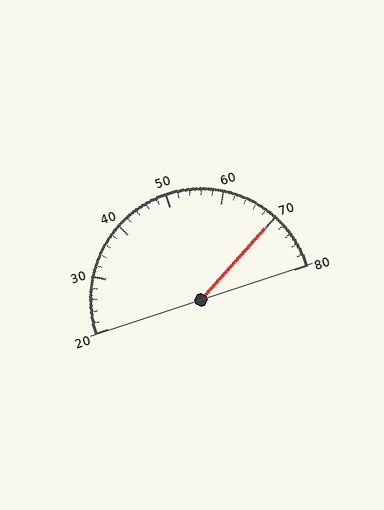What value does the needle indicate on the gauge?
The needle indicates approximately 70.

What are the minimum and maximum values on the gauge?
The gauge ranges from 20 to 80.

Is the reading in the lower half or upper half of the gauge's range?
The reading is in the upper half of the range (20 to 80).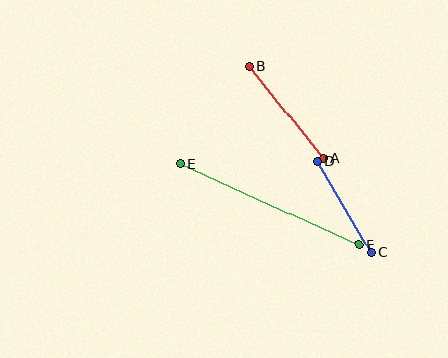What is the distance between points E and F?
The distance is approximately 196 pixels.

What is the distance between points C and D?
The distance is approximately 106 pixels.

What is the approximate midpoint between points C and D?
The midpoint is at approximately (344, 207) pixels.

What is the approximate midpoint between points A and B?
The midpoint is at approximately (286, 112) pixels.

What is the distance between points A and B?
The distance is approximately 118 pixels.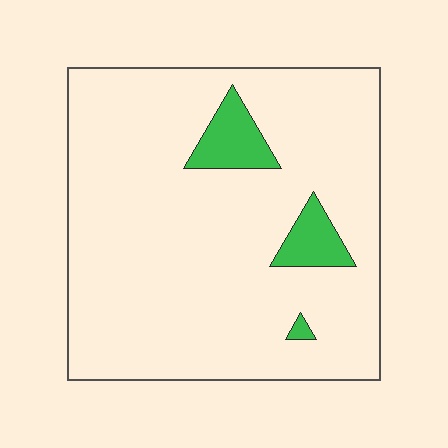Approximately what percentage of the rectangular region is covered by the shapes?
Approximately 10%.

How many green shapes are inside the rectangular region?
3.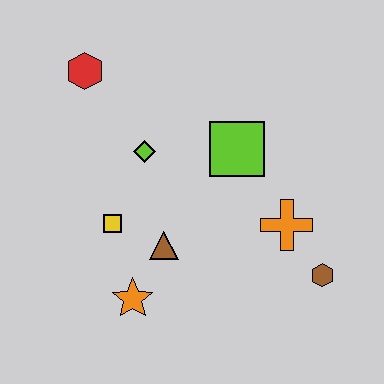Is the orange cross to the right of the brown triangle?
Yes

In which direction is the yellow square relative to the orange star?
The yellow square is above the orange star.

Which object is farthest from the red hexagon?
The brown hexagon is farthest from the red hexagon.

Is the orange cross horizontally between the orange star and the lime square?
No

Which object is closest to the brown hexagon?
The orange cross is closest to the brown hexagon.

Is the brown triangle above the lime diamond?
No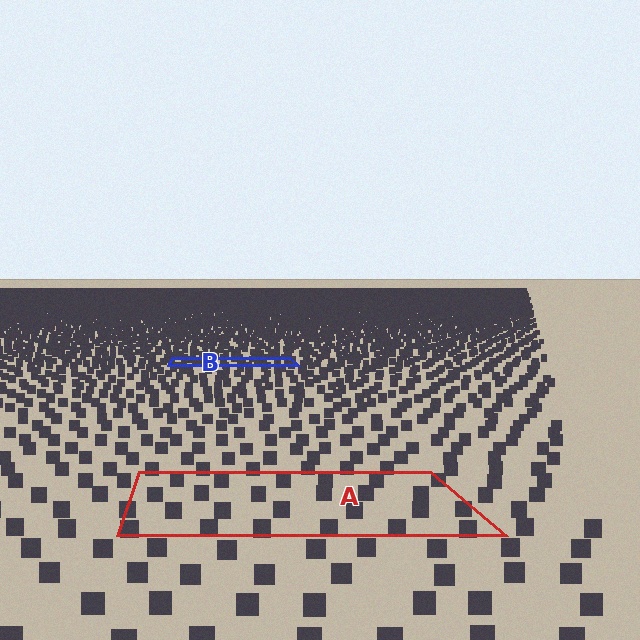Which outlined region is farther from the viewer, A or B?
Region B is farther from the viewer — the texture elements inside it appear smaller and more densely packed.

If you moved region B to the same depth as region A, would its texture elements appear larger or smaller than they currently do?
They would appear larger. At a closer depth, the same texture elements are projected at a bigger on-screen size.